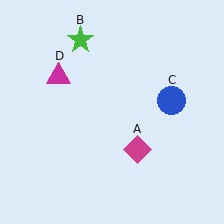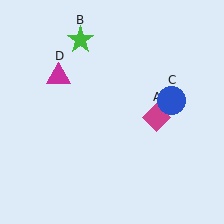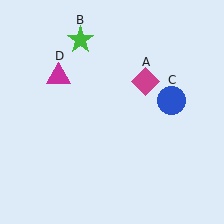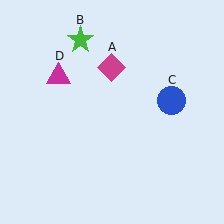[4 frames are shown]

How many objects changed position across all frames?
1 object changed position: magenta diamond (object A).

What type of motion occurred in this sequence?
The magenta diamond (object A) rotated counterclockwise around the center of the scene.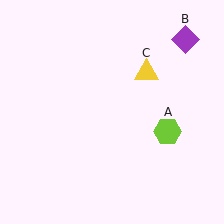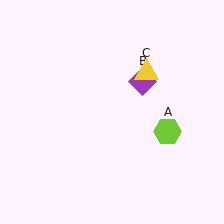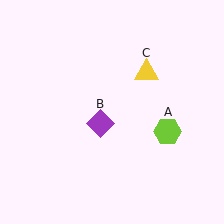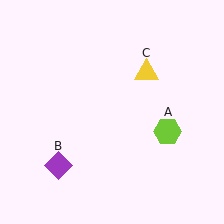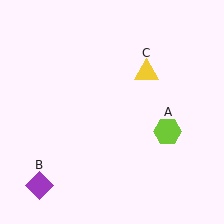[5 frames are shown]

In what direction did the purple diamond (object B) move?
The purple diamond (object B) moved down and to the left.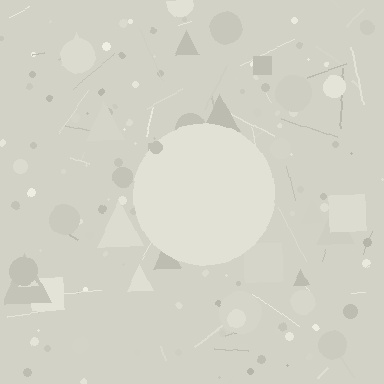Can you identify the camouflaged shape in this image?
The camouflaged shape is a circle.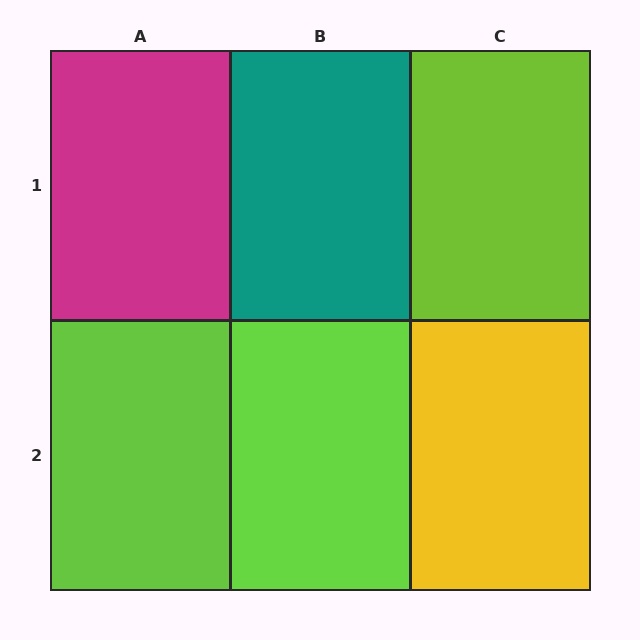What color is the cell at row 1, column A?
Magenta.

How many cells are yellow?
1 cell is yellow.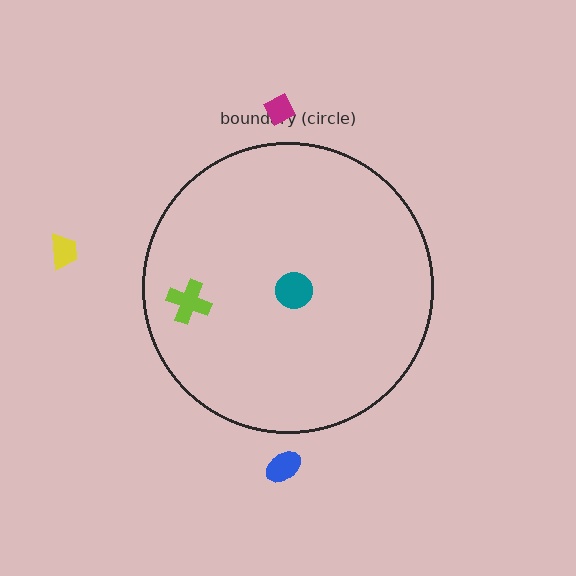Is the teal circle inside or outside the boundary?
Inside.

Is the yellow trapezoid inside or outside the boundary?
Outside.